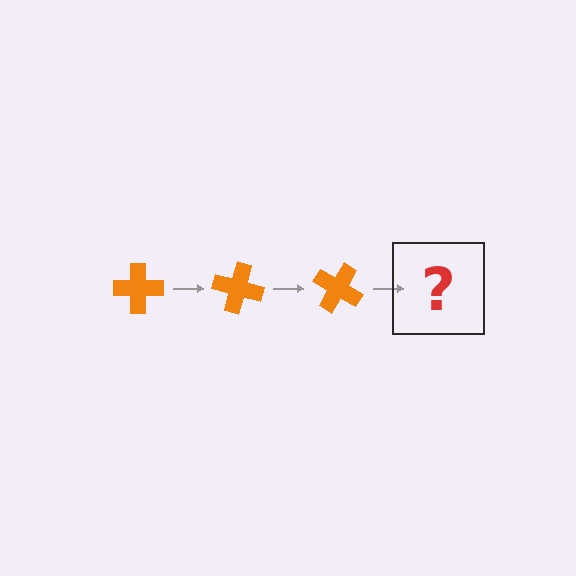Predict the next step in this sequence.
The next step is an orange cross rotated 45 degrees.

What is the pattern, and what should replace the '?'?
The pattern is that the cross rotates 15 degrees each step. The '?' should be an orange cross rotated 45 degrees.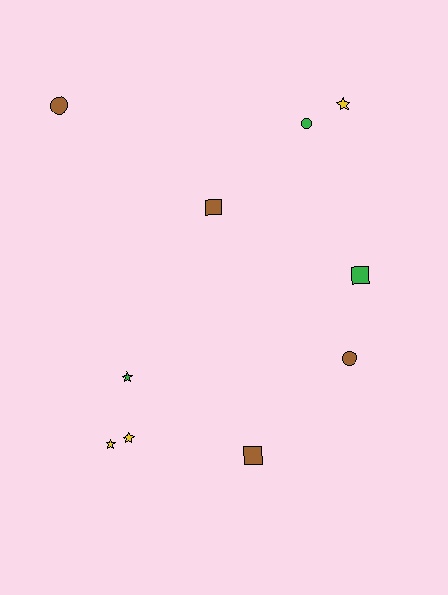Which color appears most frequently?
Brown, with 4 objects.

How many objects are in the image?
There are 10 objects.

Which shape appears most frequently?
Star, with 4 objects.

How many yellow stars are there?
There are 3 yellow stars.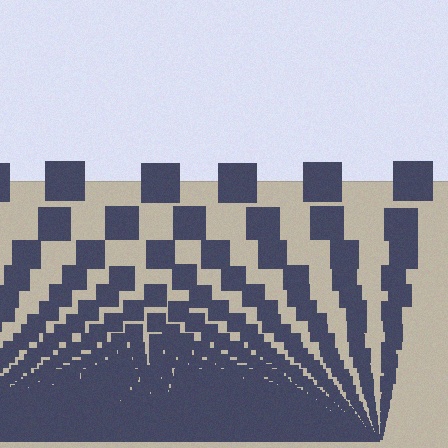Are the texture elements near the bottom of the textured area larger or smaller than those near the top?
Smaller. The gradient is inverted — elements near the bottom are smaller and denser.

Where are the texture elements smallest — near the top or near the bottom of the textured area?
Near the bottom.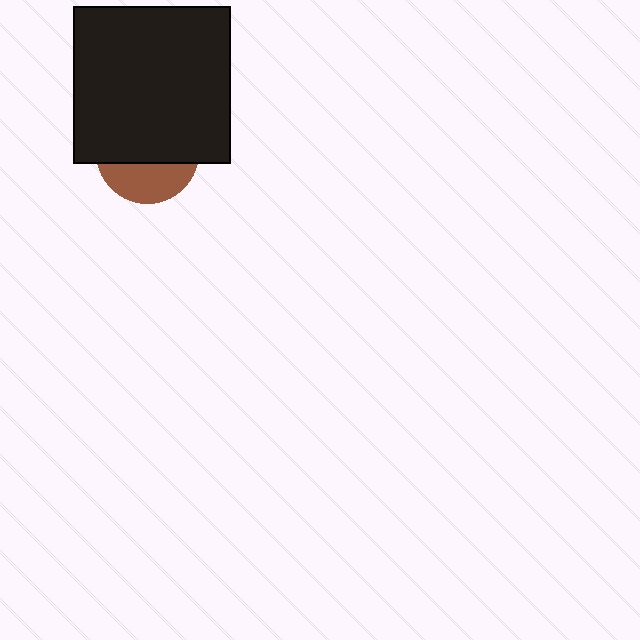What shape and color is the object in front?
The object in front is a black square.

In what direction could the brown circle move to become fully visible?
The brown circle could move down. That would shift it out from behind the black square entirely.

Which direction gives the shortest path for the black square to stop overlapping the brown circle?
Moving up gives the shortest separation.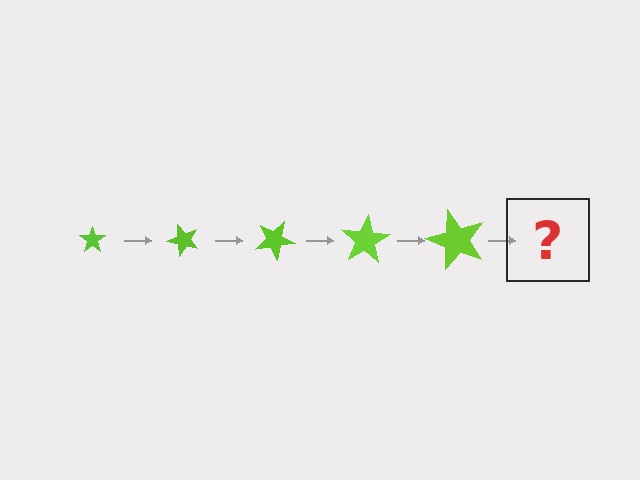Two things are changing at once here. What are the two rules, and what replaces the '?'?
The two rules are that the star grows larger each step and it rotates 50 degrees each step. The '?' should be a star, larger than the previous one and rotated 250 degrees from the start.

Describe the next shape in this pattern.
It should be a star, larger than the previous one and rotated 250 degrees from the start.